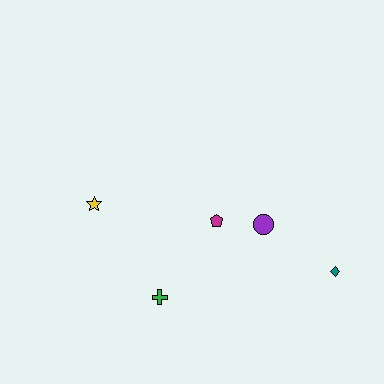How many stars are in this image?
There is 1 star.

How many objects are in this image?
There are 5 objects.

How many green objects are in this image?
There is 1 green object.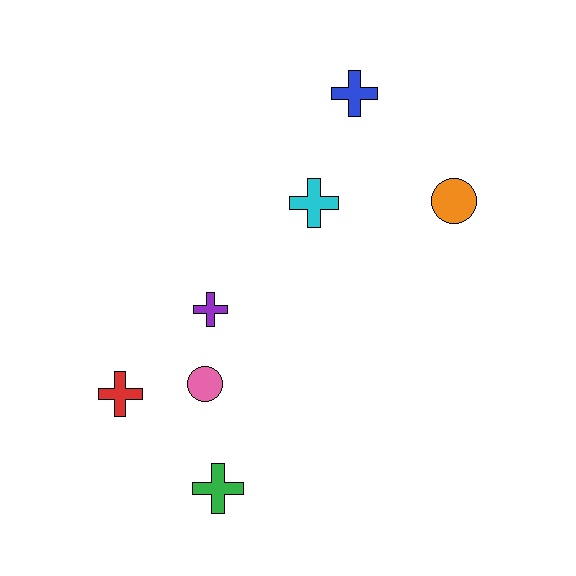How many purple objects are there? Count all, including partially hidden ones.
There is 1 purple object.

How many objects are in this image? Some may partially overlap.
There are 7 objects.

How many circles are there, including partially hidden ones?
There are 2 circles.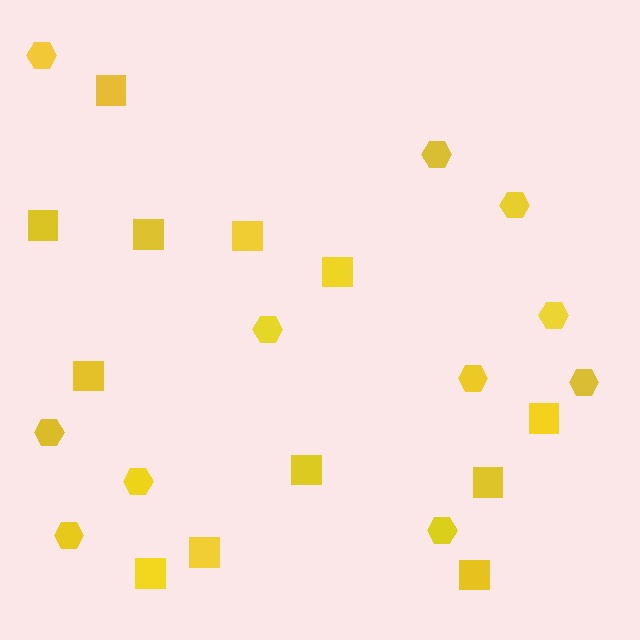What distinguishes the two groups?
There are 2 groups: one group of squares (12) and one group of hexagons (11).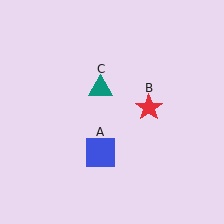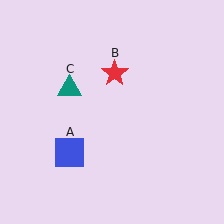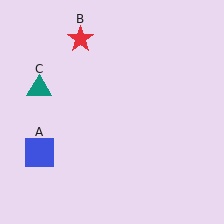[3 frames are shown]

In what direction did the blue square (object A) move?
The blue square (object A) moved left.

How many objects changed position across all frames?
3 objects changed position: blue square (object A), red star (object B), teal triangle (object C).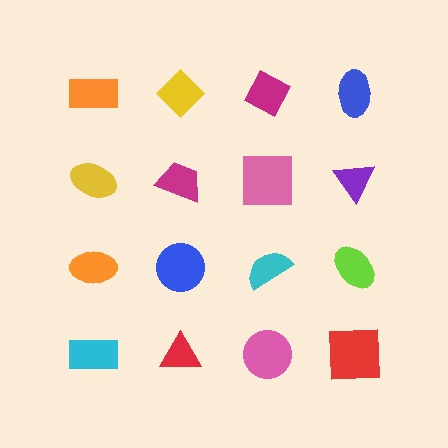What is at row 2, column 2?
A magenta trapezoid.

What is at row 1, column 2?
A yellow diamond.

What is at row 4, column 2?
A red triangle.